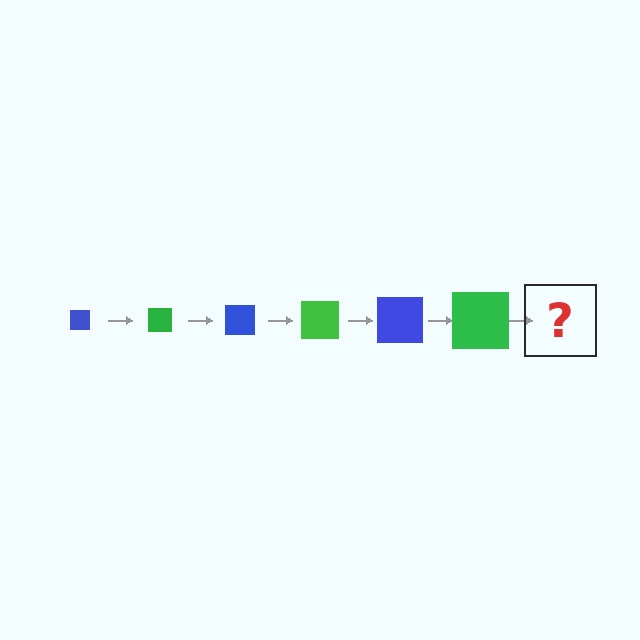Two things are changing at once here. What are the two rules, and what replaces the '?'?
The two rules are that the square grows larger each step and the color cycles through blue and green. The '?' should be a blue square, larger than the previous one.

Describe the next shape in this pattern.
It should be a blue square, larger than the previous one.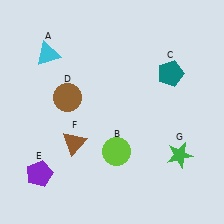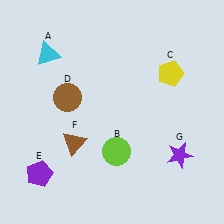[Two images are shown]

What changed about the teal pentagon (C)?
In Image 1, C is teal. In Image 2, it changed to yellow.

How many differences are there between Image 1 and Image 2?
There are 2 differences between the two images.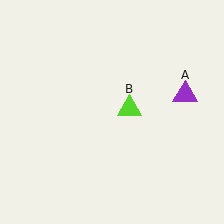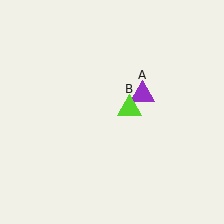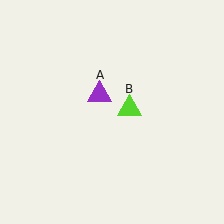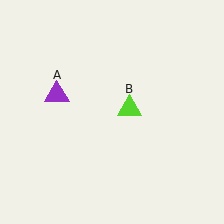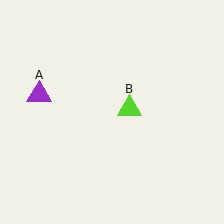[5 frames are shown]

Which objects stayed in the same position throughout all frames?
Lime triangle (object B) remained stationary.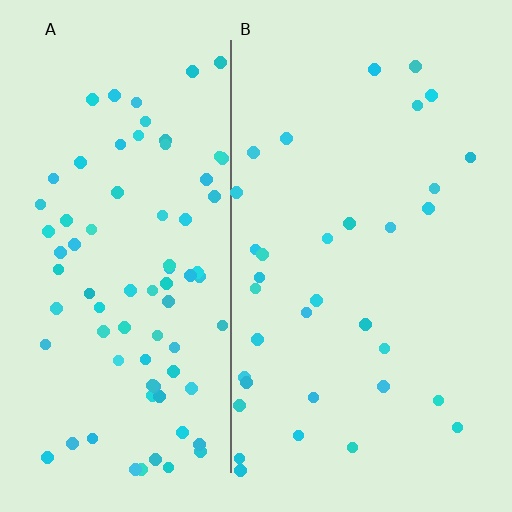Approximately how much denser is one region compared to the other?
Approximately 2.4× — region A over region B.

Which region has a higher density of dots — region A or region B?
A (the left).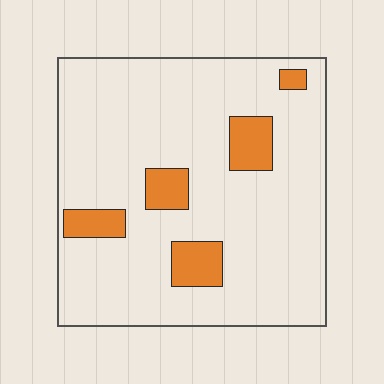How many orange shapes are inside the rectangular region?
5.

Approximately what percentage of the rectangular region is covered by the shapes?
Approximately 10%.